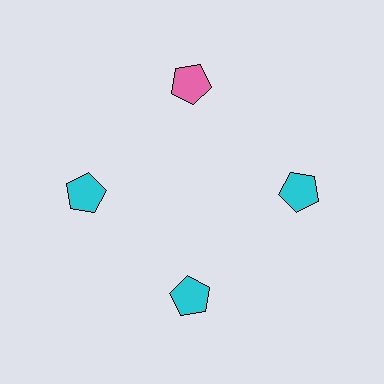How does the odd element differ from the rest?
It has a different color: pink instead of cyan.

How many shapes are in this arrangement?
There are 4 shapes arranged in a ring pattern.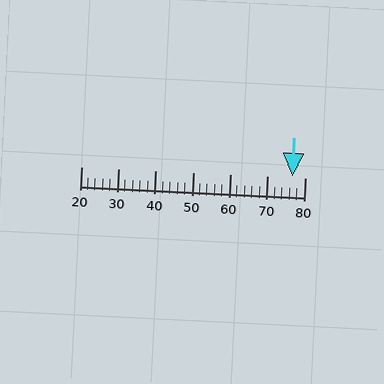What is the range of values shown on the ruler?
The ruler shows values from 20 to 80.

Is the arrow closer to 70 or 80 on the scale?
The arrow is closer to 80.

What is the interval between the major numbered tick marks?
The major tick marks are spaced 10 units apart.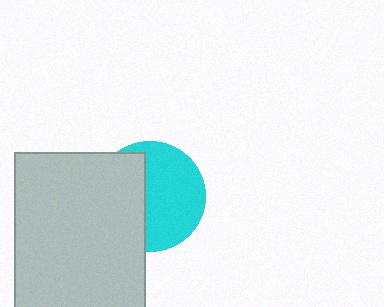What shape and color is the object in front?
The object in front is a light gray rectangle.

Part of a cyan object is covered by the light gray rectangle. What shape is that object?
It is a circle.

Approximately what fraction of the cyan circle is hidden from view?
Roughly 43% of the cyan circle is hidden behind the light gray rectangle.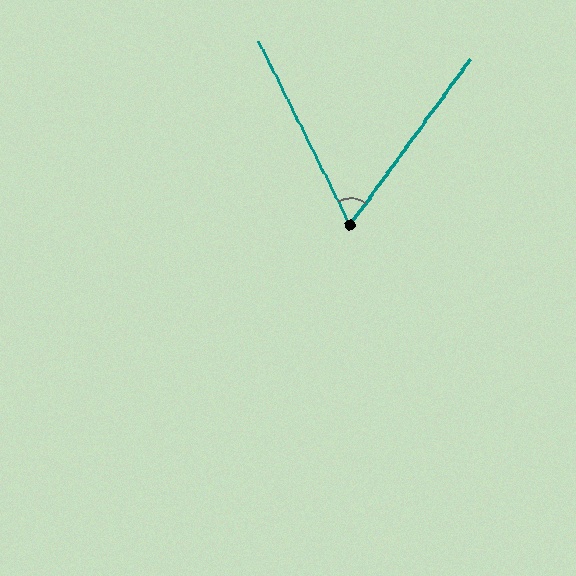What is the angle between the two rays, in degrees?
Approximately 62 degrees.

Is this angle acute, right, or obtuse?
It is acute.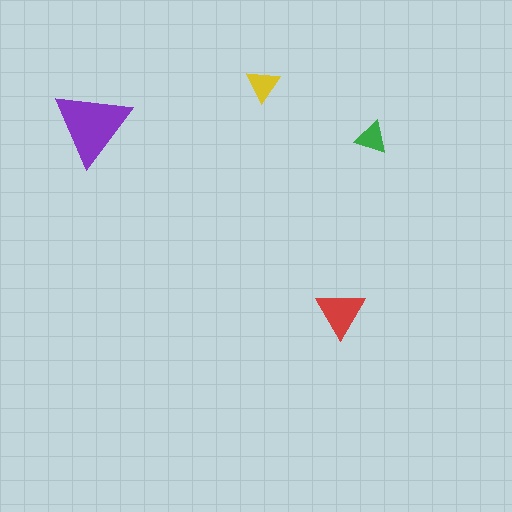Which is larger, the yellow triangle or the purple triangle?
The purple one.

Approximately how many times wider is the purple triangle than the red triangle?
About 1.5 times wider.